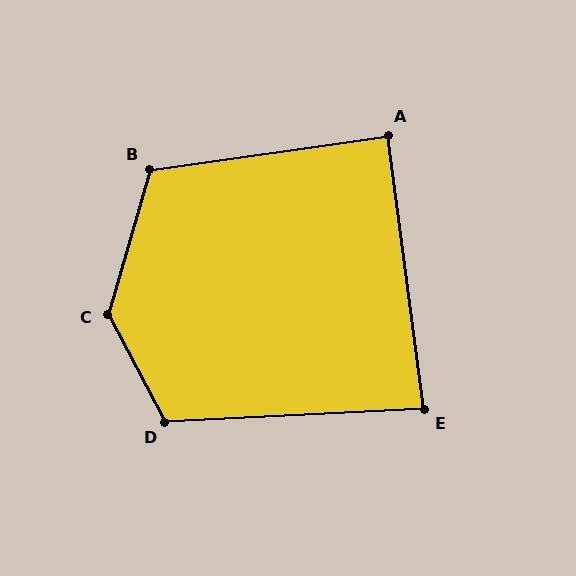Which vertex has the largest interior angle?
C, at approximately 136 degrees.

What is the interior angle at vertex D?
Approximately 115 degrees (obtuse).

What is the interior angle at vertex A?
Approximately 89 degrees (approximately right).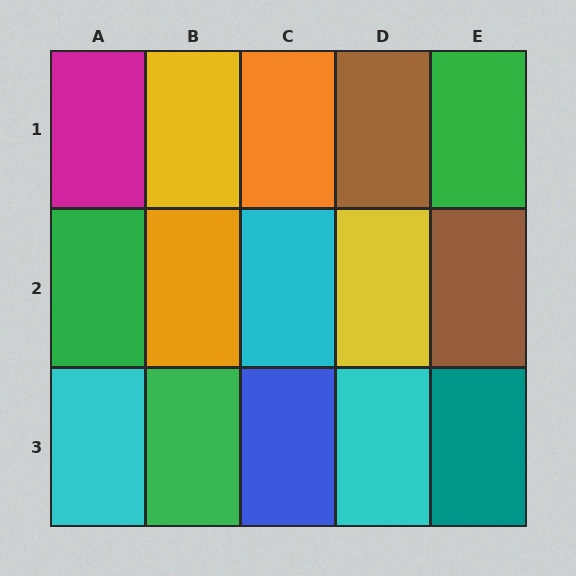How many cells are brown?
2 cells are brown.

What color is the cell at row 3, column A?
Cyan.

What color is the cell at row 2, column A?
Green.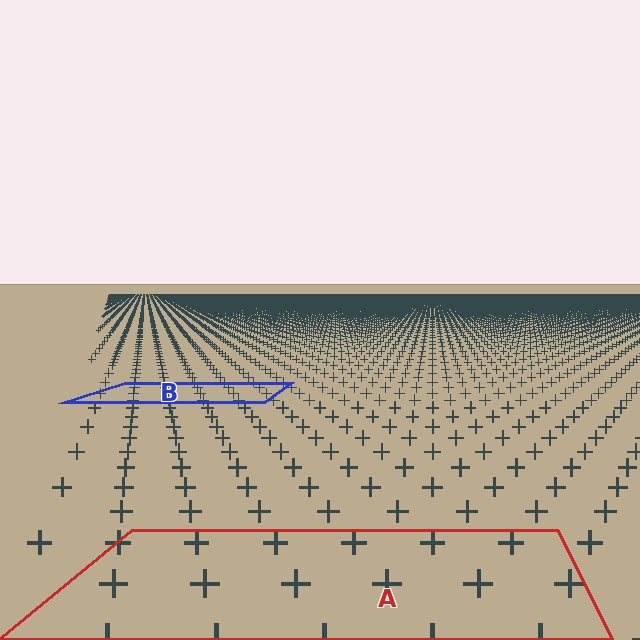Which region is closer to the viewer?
Region A is closer. The texture elements there are larger and more spread out.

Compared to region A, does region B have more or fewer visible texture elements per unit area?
Region B has more texture elements per unit area — they are packed more densely because it is farther away.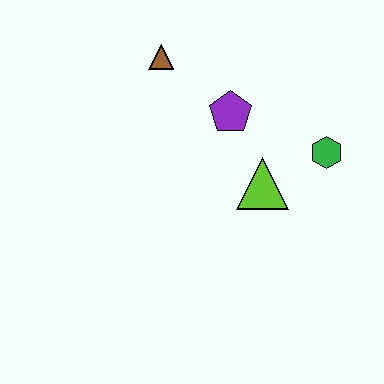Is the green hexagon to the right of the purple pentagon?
Yes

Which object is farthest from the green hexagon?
The brown triangle is farthest from the green hexagon.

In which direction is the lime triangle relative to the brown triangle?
The lime triangle is below the brown triangle.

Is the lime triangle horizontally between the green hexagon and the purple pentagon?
Yes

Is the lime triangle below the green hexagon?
Yes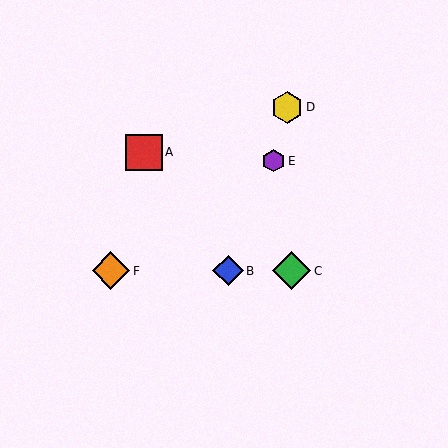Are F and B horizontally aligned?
Yes, both are at y≈271.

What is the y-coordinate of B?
Object B is at y≈271.